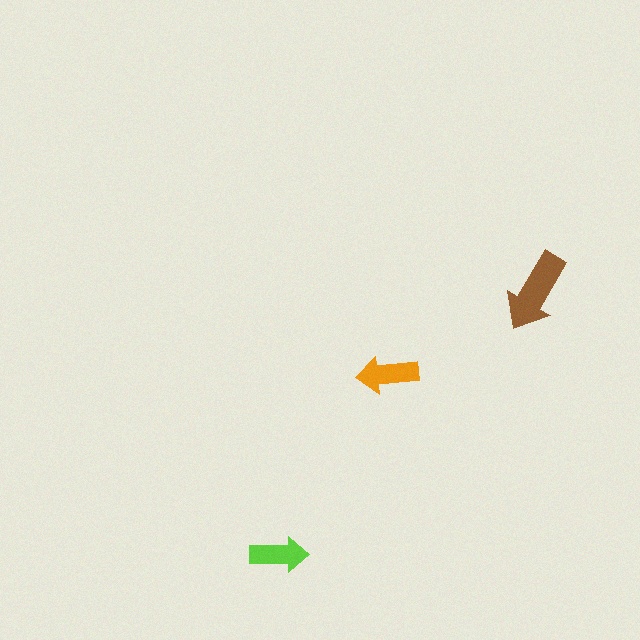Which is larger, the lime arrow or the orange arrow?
The orange one.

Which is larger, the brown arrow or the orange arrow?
The brown one.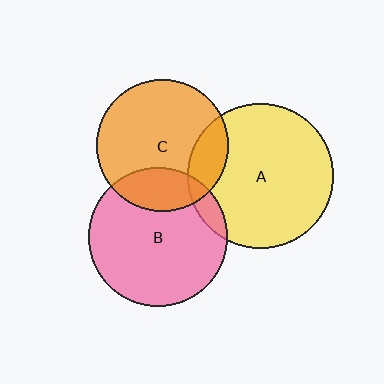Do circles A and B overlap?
Yes.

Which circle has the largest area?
Circle A (yellow).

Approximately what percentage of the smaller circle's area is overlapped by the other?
Approximately 10%.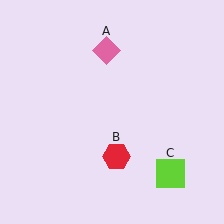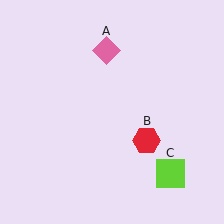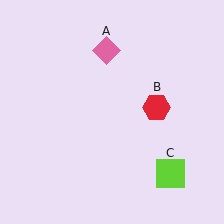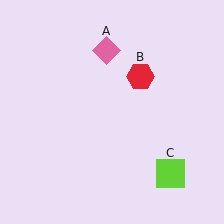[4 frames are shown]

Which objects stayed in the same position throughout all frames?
Pink diamond (object A) and lime square (object C) remained stationary.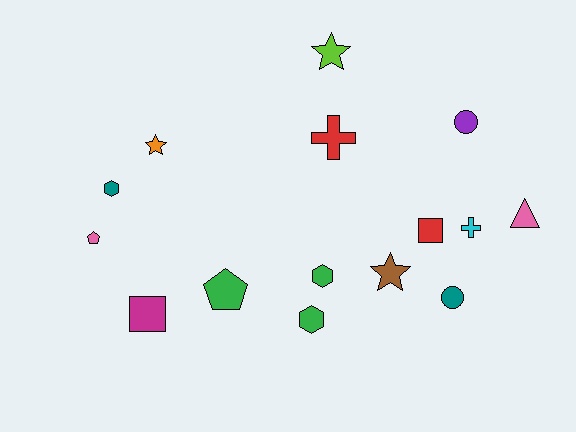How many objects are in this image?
There are 15 objects.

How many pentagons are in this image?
There are 2 pentagons.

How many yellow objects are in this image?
There are no yellow objects.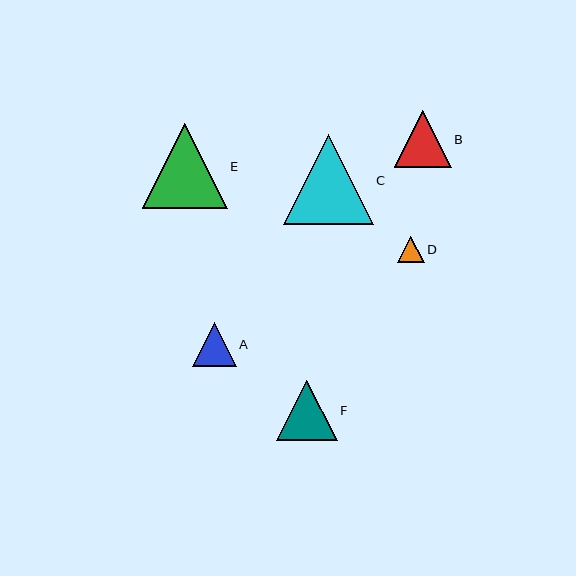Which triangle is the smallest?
Triangle D is the smallest with a size of approximately 27 pixels.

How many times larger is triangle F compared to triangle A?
Triangle F is approximately 1.4 times the size of triangle A.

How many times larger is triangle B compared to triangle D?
Triangle B is approximately 2.1 times the size of triangle D.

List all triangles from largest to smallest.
From largest to smallest: C, E, F, B, A, D.